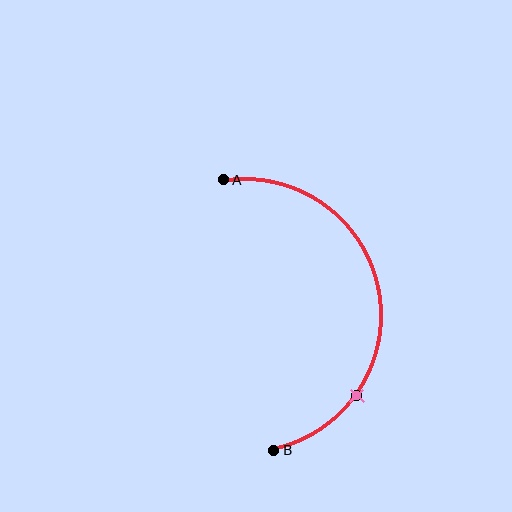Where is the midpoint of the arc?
The arc midpoint is the point on the curve farthest from the straight line joining A and B. It sits to the right of that line.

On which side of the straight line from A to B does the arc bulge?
The arc bulges to the right of the straight line connecting A and B.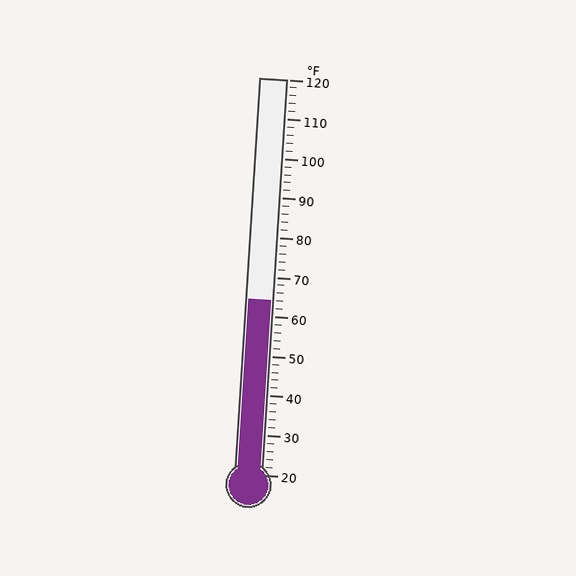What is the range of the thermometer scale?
The thermometer scale ranges from 20°F to 120°F.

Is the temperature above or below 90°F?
The temperature is below 90°F.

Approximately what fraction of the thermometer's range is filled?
The thermometer is filled to approximately 45% of its range.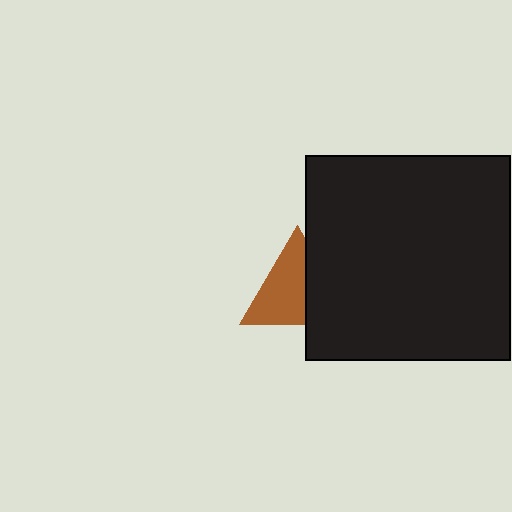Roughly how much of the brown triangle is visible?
About half of it is visible (roughly 63%).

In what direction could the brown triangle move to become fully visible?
The brown triangle could move left. That would shift it out from behind the black square entirely.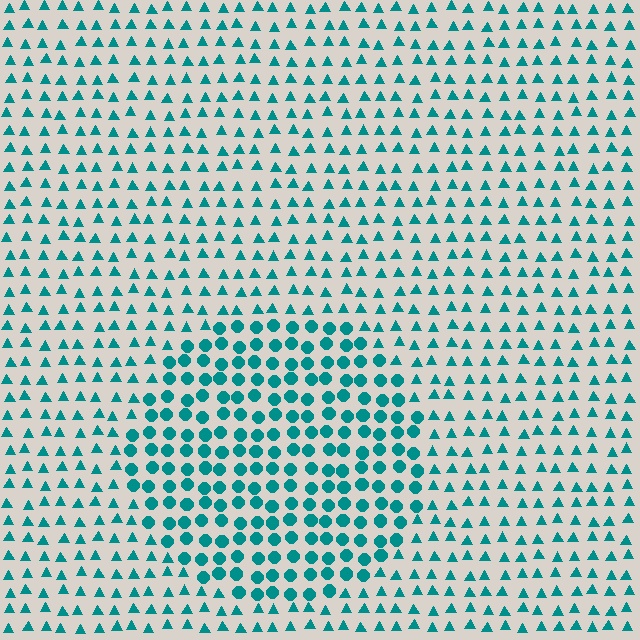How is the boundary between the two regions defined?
The boundary is defined by a change in element shape: circles inside vs. triangles outside. All elements share the same color and spacing.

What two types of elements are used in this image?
The image uses circles inside the circle region and triangles outside it.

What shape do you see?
I see a circle.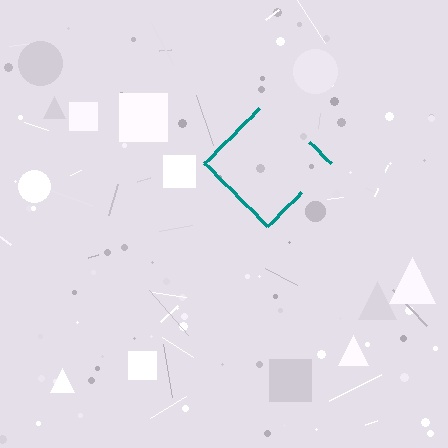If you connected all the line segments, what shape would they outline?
They would outline a diamond.